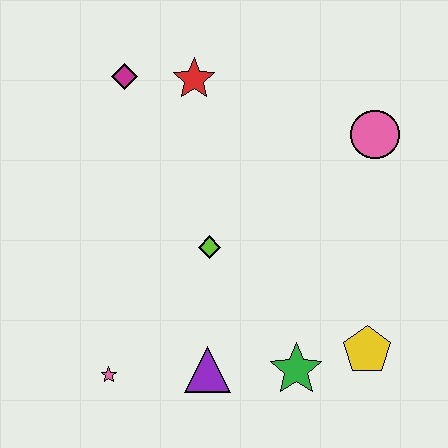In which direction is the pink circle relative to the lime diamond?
The pink circle is to the right of the lime diamond.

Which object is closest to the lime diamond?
The purple triangle is closest to the lime diamond.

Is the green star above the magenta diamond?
No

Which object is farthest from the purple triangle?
The magenta diamond is farthest from the purple triangle.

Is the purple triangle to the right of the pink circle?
No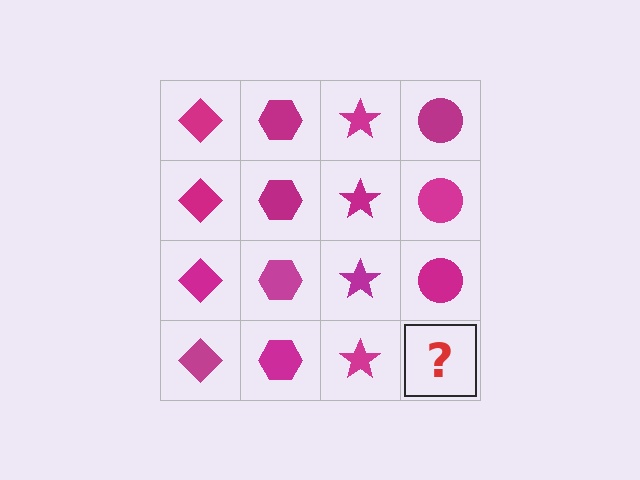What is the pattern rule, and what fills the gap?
The rule is that each column has a consistent shape. The gap should be filled with a magenta circle.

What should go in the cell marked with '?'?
The missing cell should contain a magenta circle.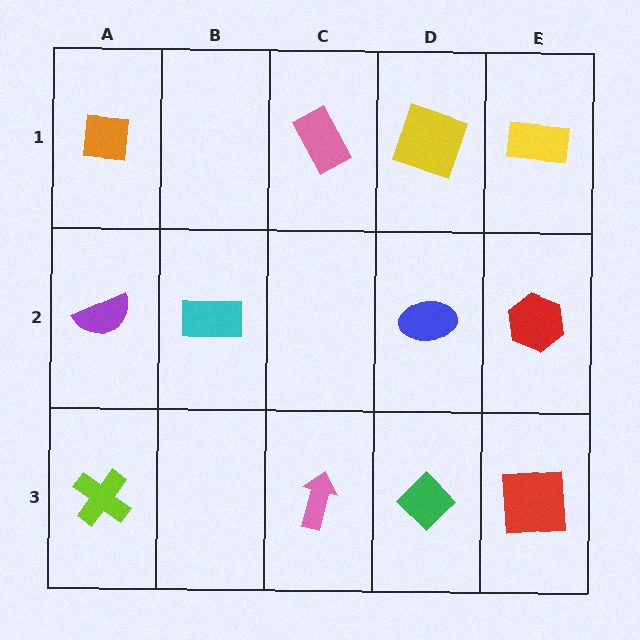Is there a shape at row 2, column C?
No, that cell is empty.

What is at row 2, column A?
A purple semicircle.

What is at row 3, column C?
A pink arrow.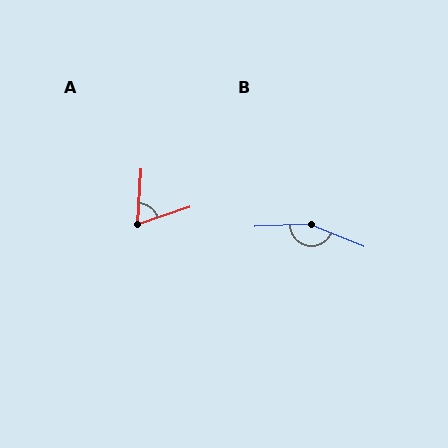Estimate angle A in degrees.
Approximately 68 degrees.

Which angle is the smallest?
A, at approximately 68 degrees.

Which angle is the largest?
B, at approximately 155 degrees.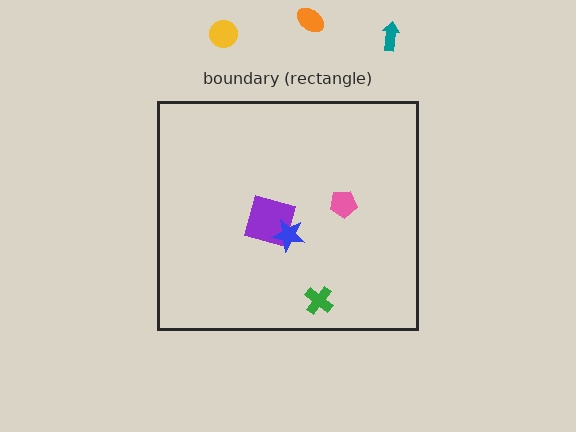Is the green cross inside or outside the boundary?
Inside.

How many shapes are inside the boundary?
4 inside, 3 outside.